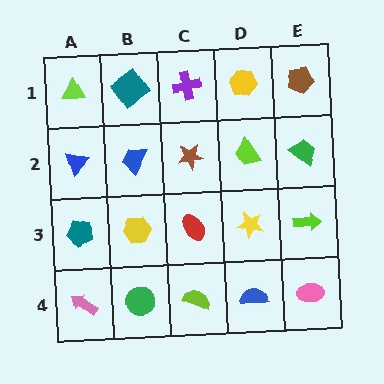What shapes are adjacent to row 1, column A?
A blue triangle (row 2, column A), a teal diamond (row 1, column B).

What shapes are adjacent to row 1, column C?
A brown star (row 2, column C), a teal diamond (row 1, column B), a yellow hexagon (row 1, column D).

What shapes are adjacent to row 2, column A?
A lime triangle (row 1, column A), a teal pentagon (row 3, column A), a blue trapezoid (row 2, column B).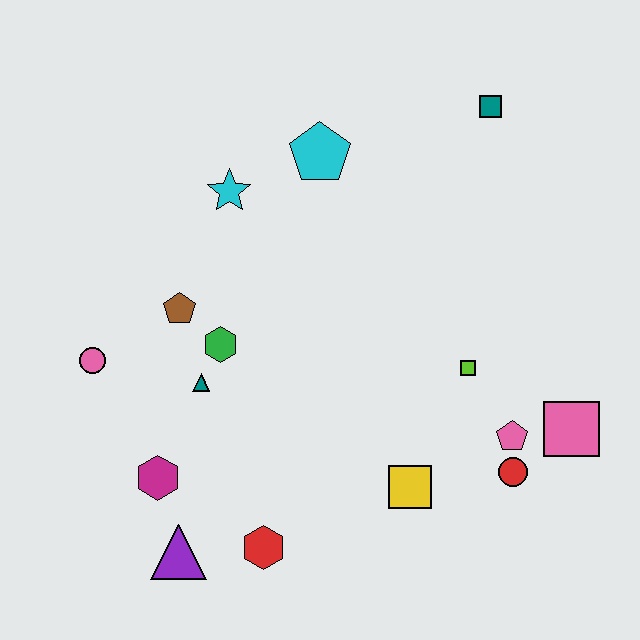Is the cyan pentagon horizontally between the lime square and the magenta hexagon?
Yes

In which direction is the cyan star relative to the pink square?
The cyan star is to the left of the pink square.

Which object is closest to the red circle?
The pink pentagon is closest to the red circle.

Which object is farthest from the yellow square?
The teal square is farthest from the yellow square.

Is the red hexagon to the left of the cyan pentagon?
Yes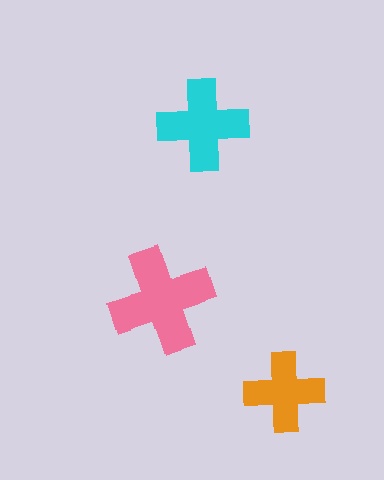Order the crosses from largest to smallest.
the pink one, the cyan one, the orange one.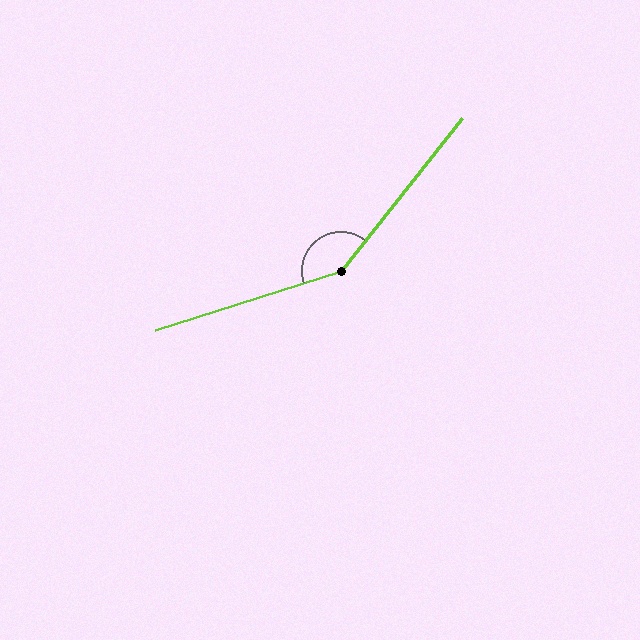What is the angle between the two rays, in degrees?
Approximately 146 degrees.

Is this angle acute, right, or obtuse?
It is obtuse.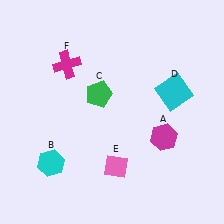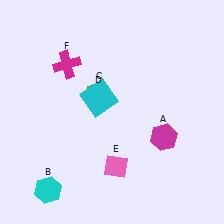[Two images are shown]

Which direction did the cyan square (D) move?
The cyan square (D) moved left.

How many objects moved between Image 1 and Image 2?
2 objects moved between the two images.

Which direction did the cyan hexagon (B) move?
The cyan hexagon (B) moved down.